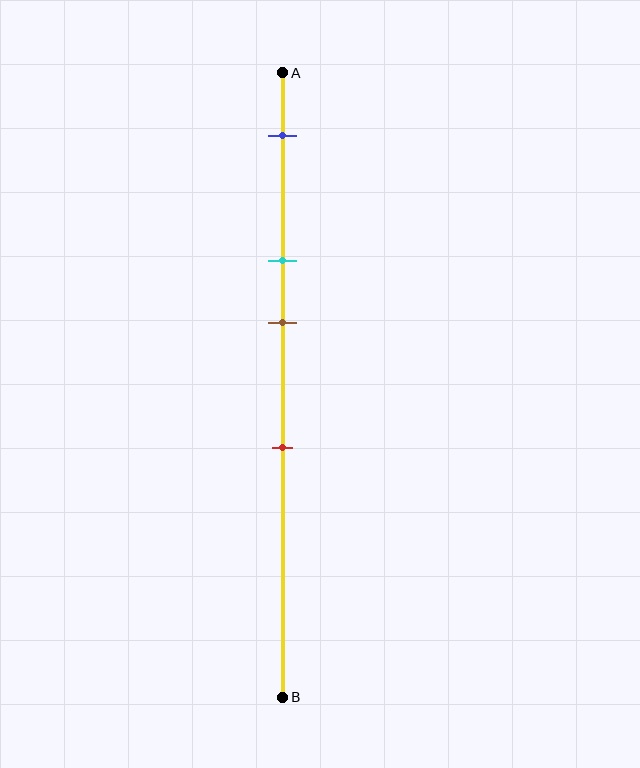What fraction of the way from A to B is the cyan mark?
The cyan mark is approximately 30% (0.3) of the way from A to B.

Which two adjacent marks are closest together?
The cyan and brown marks are the closest adjacent pair.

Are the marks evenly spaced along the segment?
No, the marks are not evenly spaced.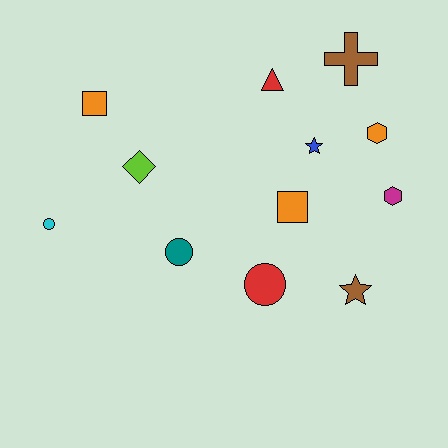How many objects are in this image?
There are 12 objects.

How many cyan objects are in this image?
There is 1 cyan object.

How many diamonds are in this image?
There is 1 diamond.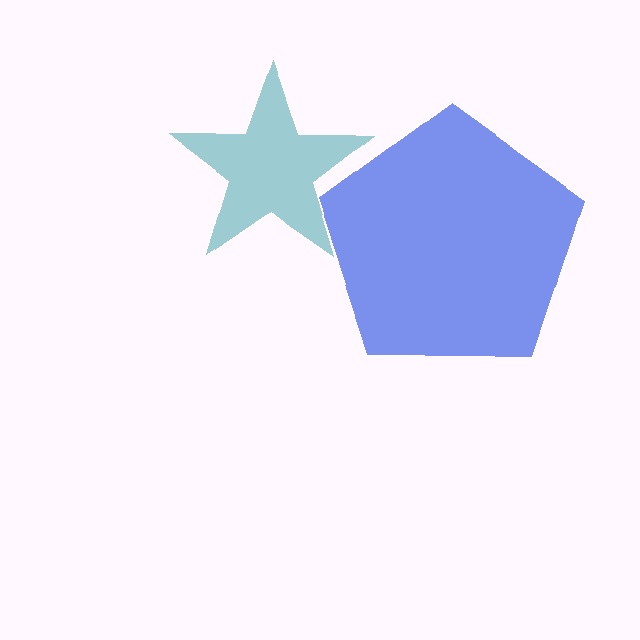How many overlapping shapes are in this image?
There are 2 overlapping shapes in the image.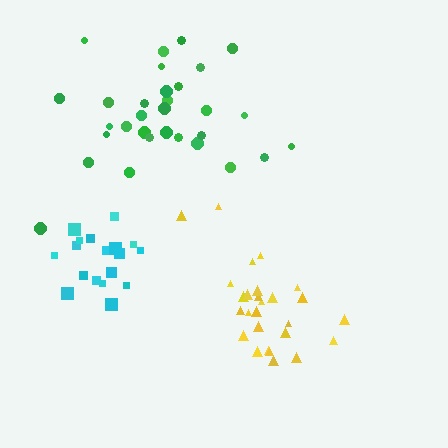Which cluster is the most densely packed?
Cyan.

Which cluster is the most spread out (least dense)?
Green.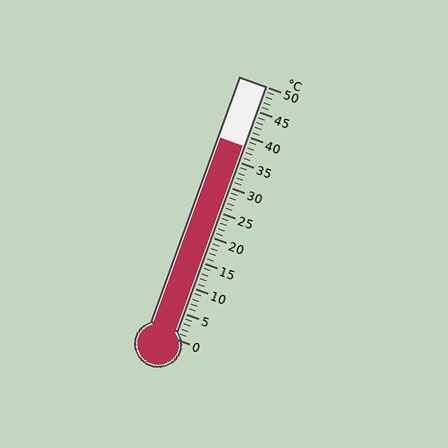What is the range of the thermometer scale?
The thermometer scale ranges from 0°C to 50°C.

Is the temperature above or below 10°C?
The temperature is above 10°C.